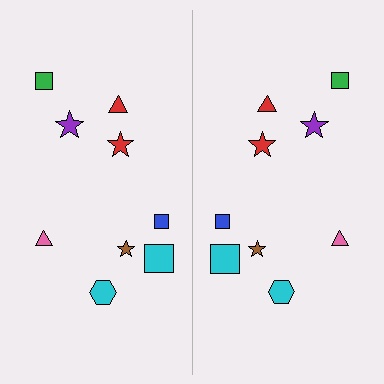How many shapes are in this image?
There are 18 shapes in this image.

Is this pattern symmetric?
Yes, this pattern has bilateral (reflection) symmetry.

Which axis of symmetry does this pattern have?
The pattern has a vertical axis of symmetry running through the center of the image.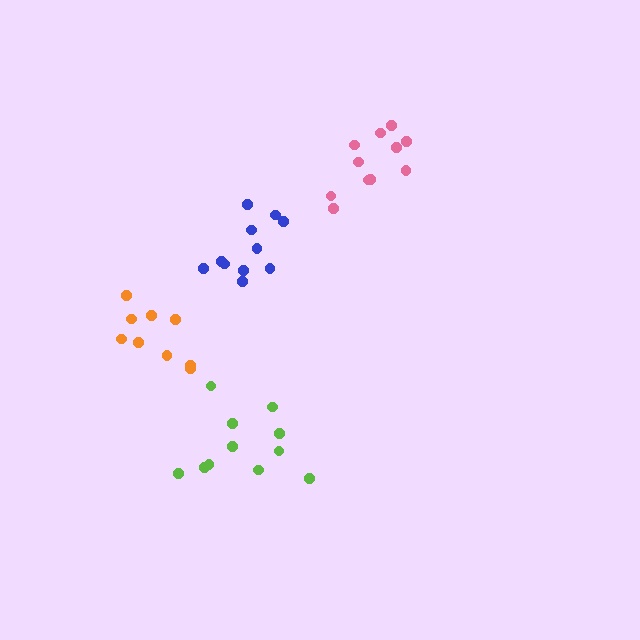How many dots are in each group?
Group 1: 11 dots, Group 2: 11 dots, Group 3: 9 dots, Group 4: 11 dots (42 total).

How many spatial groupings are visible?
There are 4 spatial groupings.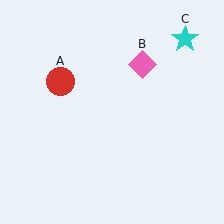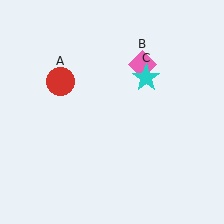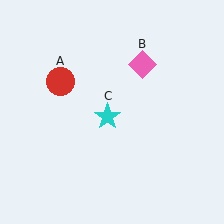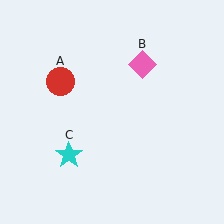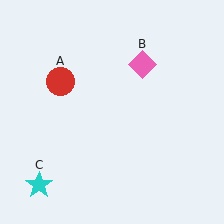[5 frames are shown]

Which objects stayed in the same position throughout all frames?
Red circle (object A) and pink diamond (object B) remained stationary.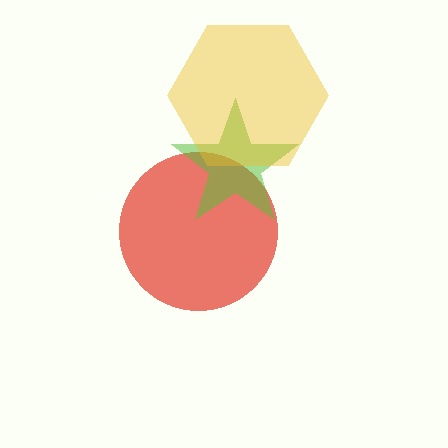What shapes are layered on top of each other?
The layered shapes are: a red circle, a lime star, a yellow hexagon.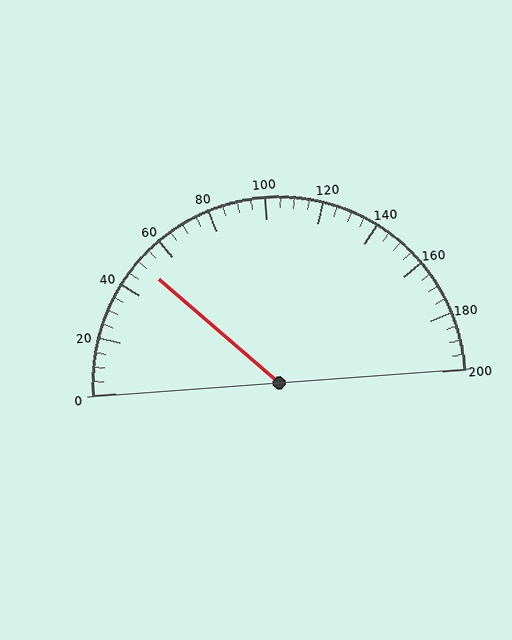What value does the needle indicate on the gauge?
The needle indicates approximately 50.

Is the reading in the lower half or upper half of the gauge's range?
The reading is in the lower half of the range (0 to 200).